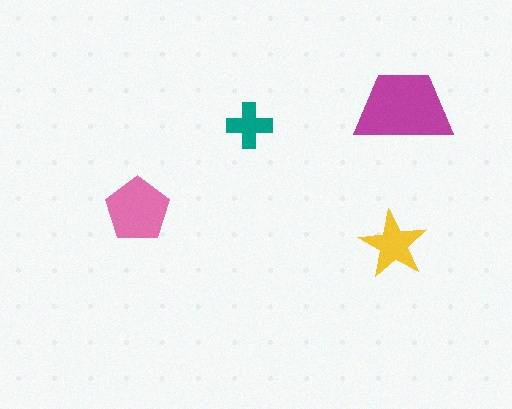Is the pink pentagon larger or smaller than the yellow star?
Larger.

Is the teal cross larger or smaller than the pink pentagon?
Smaller.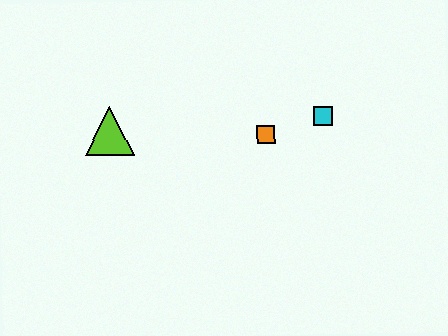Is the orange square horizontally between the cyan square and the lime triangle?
Yes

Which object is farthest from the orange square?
The lime triangle is farthest from the orange square.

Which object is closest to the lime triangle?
The orange square is closest to the lime triangle.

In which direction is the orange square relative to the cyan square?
The orange square is to the left of the cyan square.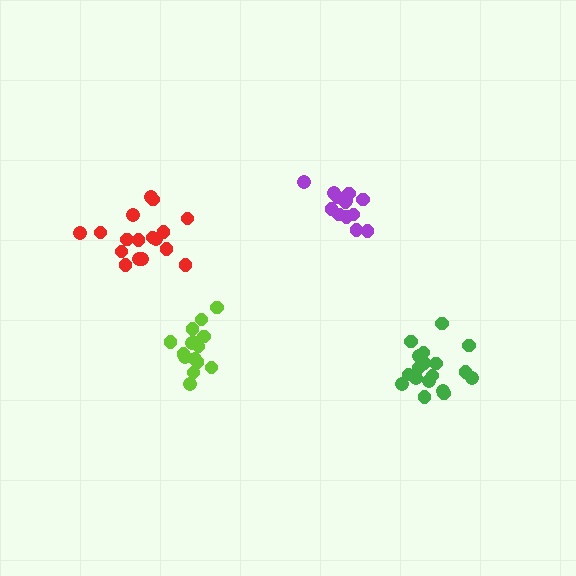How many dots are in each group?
Group 1: 18 dots, Group 2: 13 dots, Group 3: 15 dots, Group 4: 17 dots (63 total).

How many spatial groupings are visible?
There are 4 spatial groupings.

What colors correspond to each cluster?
The clusters are colored: green, purple, lime, red.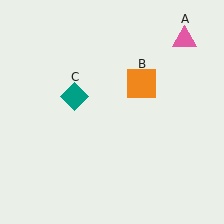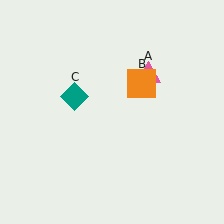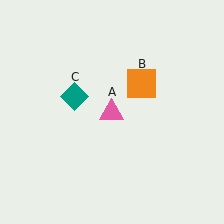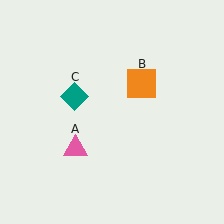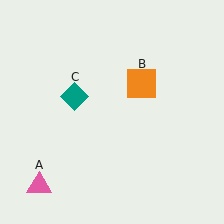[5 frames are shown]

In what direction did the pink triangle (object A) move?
The pink triangle (object A) moved down and to the left.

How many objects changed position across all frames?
1 object changed position: pink triangle (object A).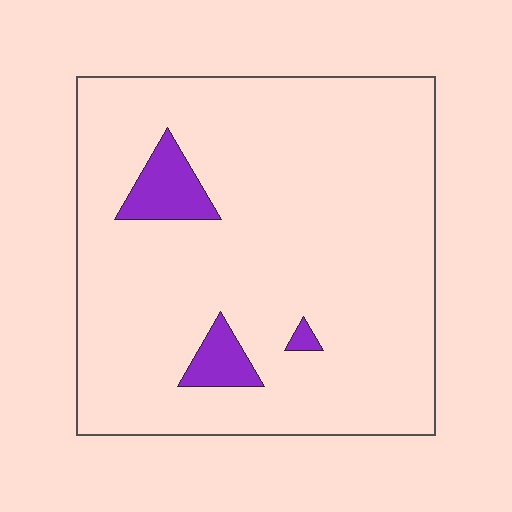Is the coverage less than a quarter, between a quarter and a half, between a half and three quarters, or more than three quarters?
Less than a quarter.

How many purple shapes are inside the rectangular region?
3.